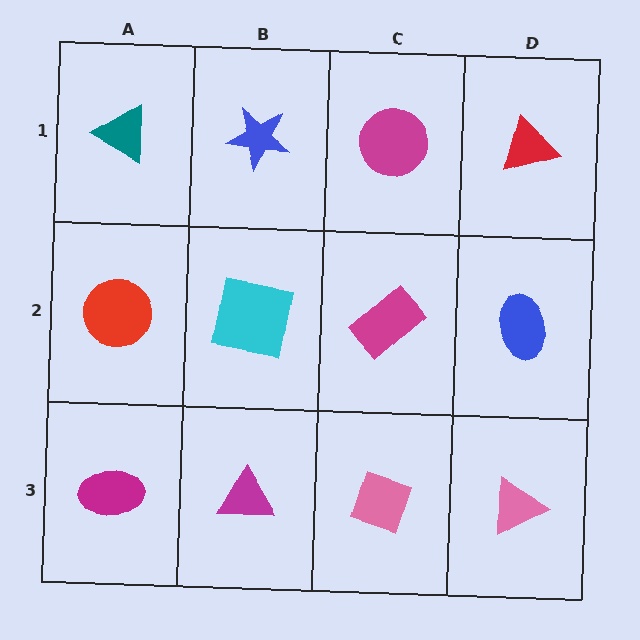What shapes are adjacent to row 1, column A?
A red circle (row 2, column A), a blue star (row 1, column B).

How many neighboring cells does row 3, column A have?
2.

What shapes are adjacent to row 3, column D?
A blue ellipse (row 2, column D), a pink diamond (row 3, column C).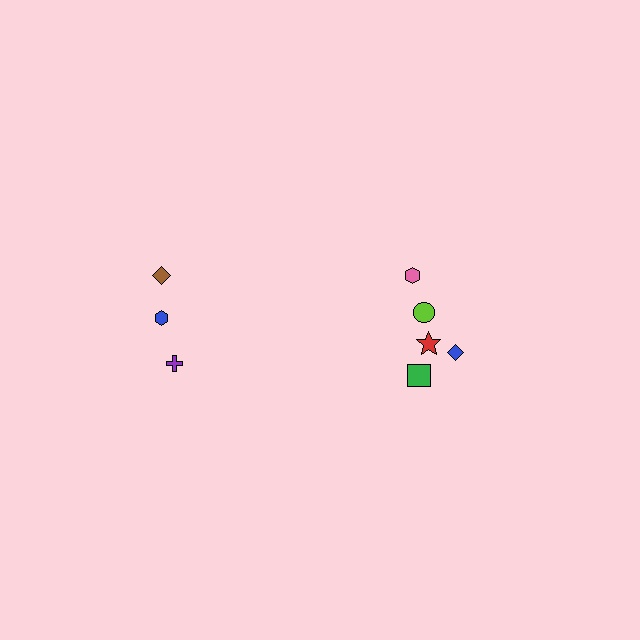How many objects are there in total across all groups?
There are 8 objects.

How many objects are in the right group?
There are 5 objects.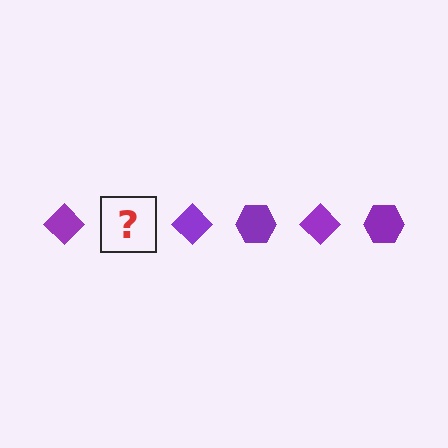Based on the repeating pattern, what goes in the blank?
The blank should be a purple hexagon.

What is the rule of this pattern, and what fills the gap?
The rule is that the pattern cycles through diamond, hexagon shapes in purple. The gap should be filled with a purple hexagon.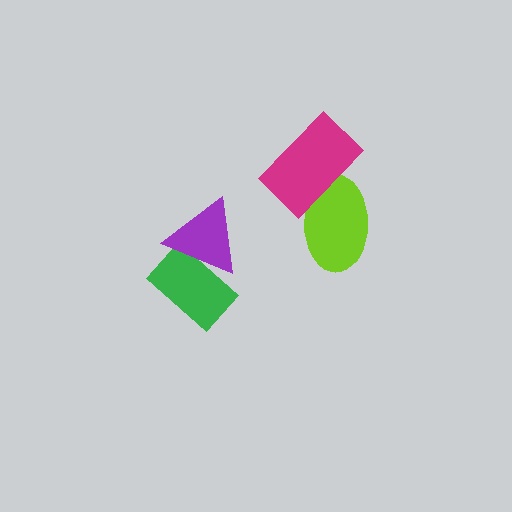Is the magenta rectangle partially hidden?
No, no other shape covers it.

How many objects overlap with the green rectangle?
1 object overlaps with the green rectangle.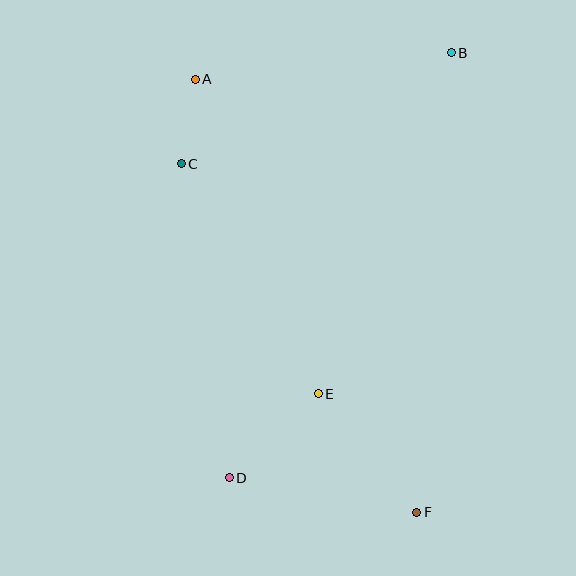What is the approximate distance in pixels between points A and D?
The distance between A and D is approximately 400 pixels.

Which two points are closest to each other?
Points A and C are closest to each other.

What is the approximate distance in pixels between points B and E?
The distance between B and E is approximately 366 pixels.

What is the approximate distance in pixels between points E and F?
The distance between E and F is approximately 154 pixels.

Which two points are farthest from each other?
Points A and F are farthest from each other.